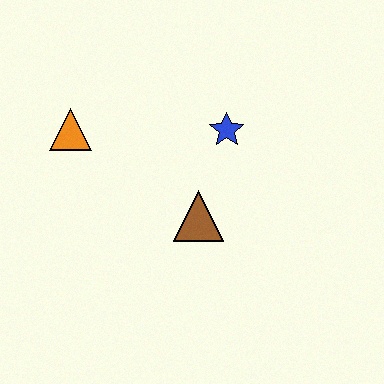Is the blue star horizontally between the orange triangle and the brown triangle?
No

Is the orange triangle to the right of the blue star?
No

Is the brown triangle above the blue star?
No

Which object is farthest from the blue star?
The orange triangle is farthest from the blue star.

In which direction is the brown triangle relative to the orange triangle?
The brown triangle is to the right of the orange triangle.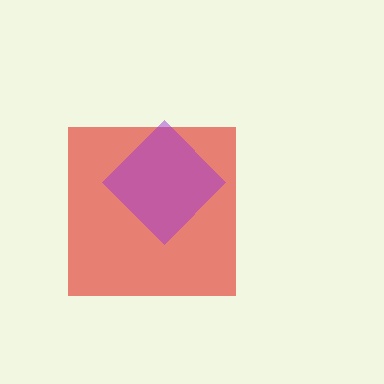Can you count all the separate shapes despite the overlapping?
Yes, there are 2 separate shapes.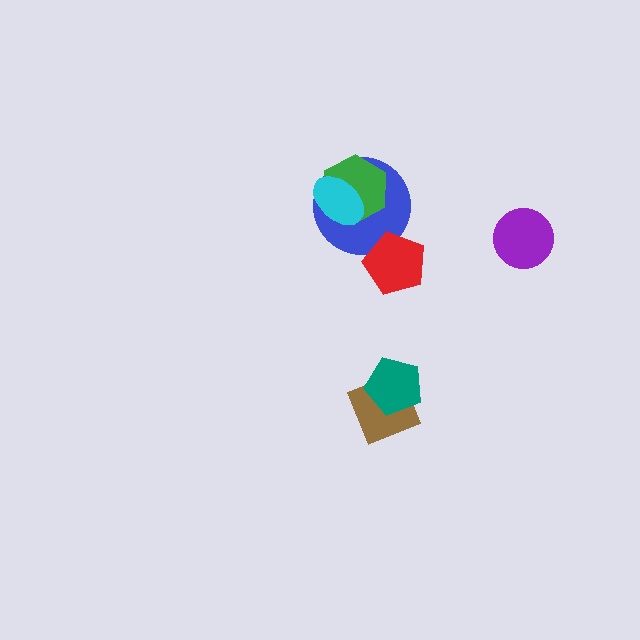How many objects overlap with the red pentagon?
1 object overlaps with the red pentagon.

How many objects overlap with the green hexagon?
2 objects overlap with the green hexagon.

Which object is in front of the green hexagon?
The cyan ellipse is in front of the green hexagon.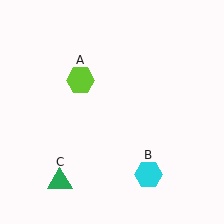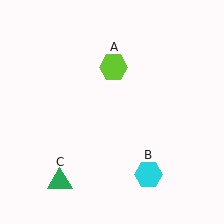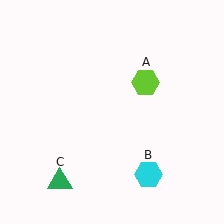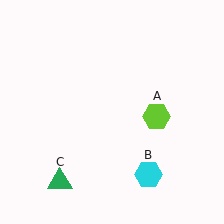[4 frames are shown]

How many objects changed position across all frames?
1 object changed position: lime hexagon (object A).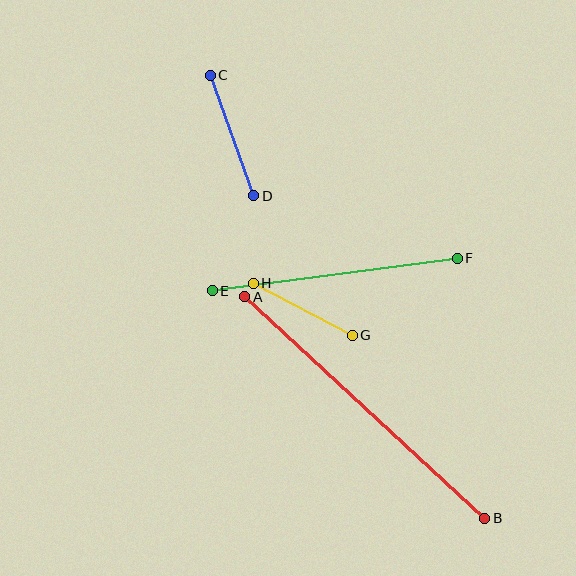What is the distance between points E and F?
The distance is approximately 247 pixels.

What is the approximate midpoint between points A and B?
The midpoint is at approximately (365, 408) pixels.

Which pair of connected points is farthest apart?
Points A and B are farthest apart.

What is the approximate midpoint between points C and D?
The midpoint is at approximately (232, 135) pixels.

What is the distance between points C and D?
The distance is approximately 128 pixels.